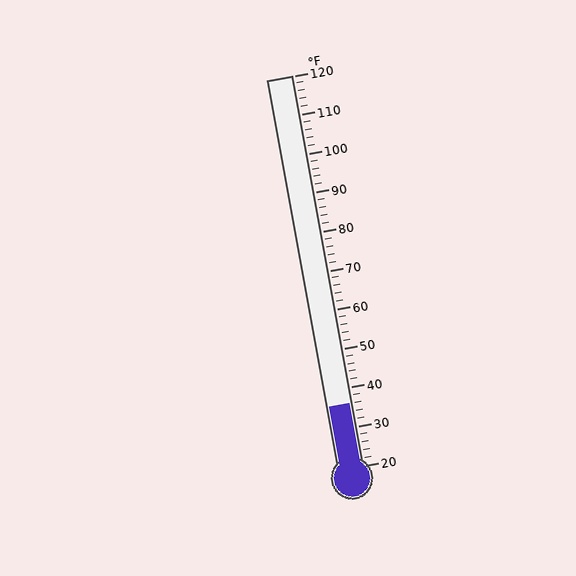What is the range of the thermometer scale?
The thermometer scale ranges from 20°F to 120°F.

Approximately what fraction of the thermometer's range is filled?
The thermometer is filled to approximately 15% of its range.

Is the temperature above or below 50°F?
The temperature is below 50°F.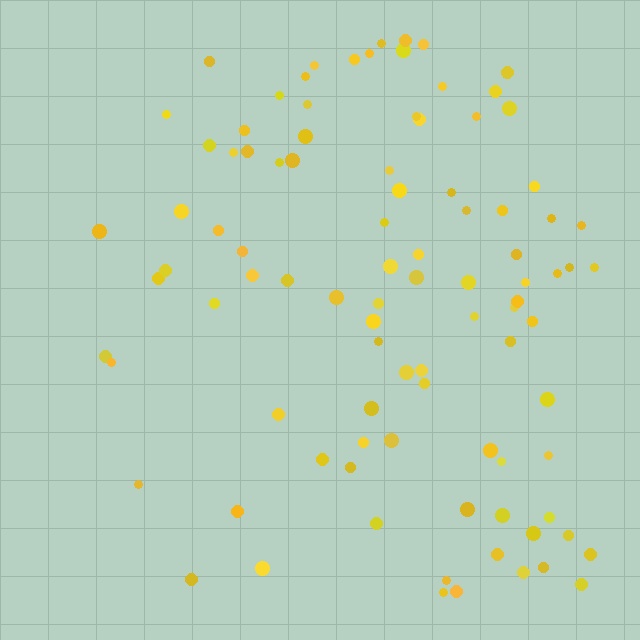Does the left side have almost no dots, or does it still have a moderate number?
Still a moderate number, just noticeably fewer than the right.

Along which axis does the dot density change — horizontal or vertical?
Horizontal.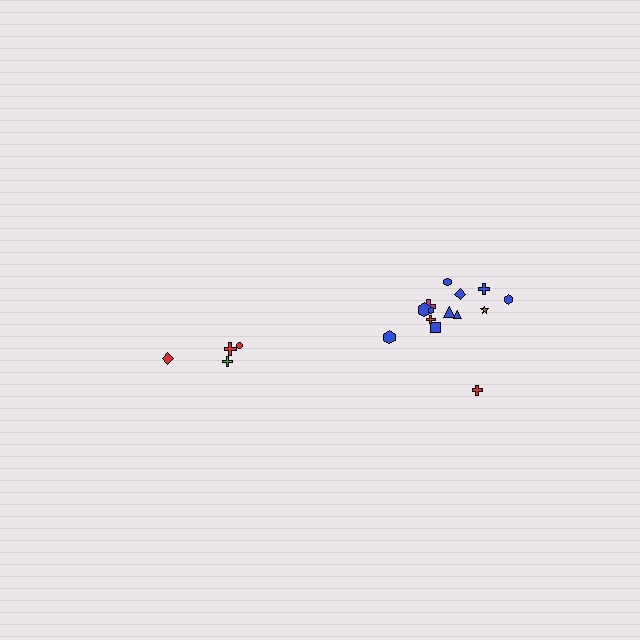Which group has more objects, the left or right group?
The right group.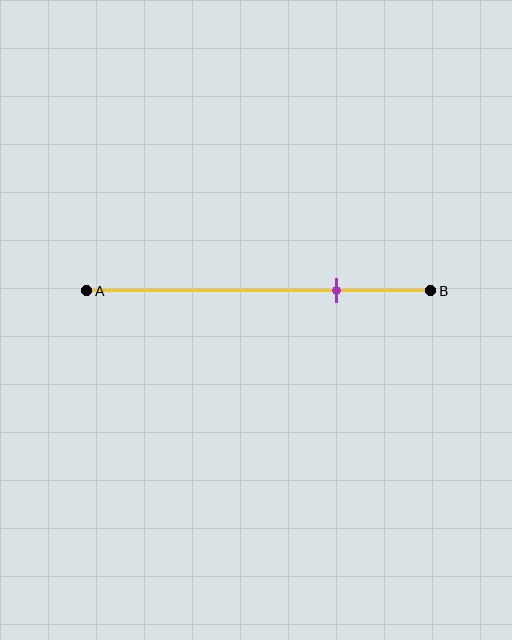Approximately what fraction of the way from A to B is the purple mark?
The purple mark is approximately 75% of the way from A to B.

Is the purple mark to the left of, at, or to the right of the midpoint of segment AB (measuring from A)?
The purple mark is to the right of the midpoint of segment AB.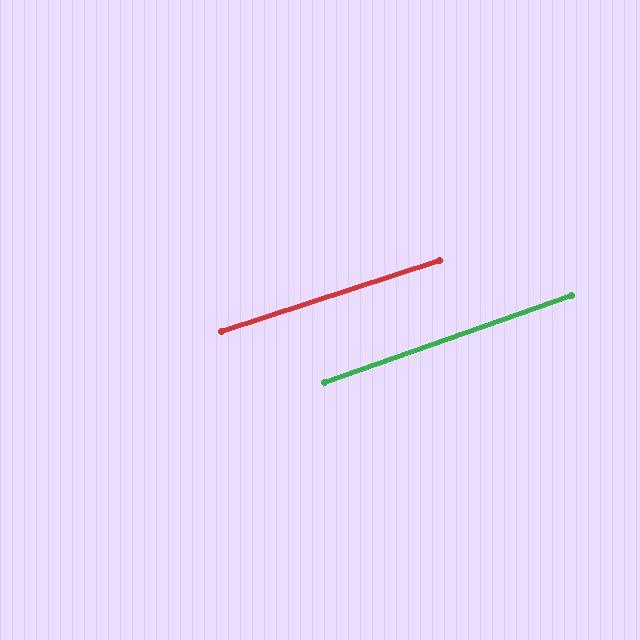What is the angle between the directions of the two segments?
Approximately 1 degree.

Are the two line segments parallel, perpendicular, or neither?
Parallel — their directions differ by only 1.5°.